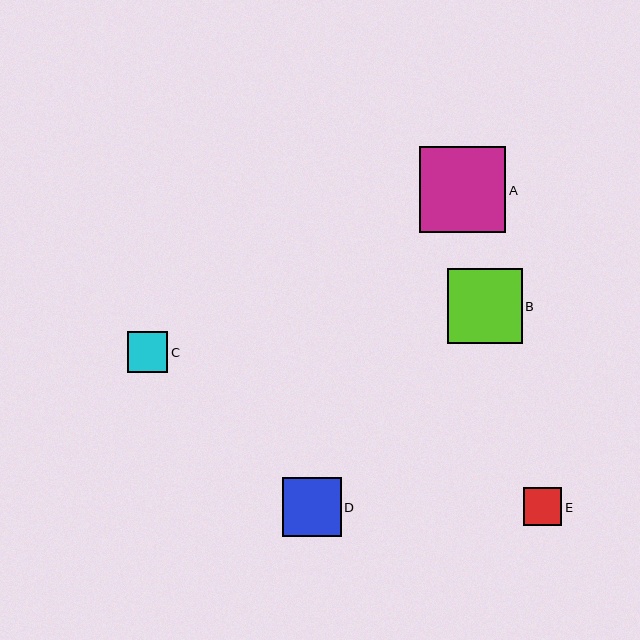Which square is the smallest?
Square E is the smallest with a size of approximately 38 pixels.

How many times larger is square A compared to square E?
Square A is approximately 2.2 times the size of square E.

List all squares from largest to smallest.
From largest to smallest: A, B, D, C, E.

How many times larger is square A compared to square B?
Square A is approximately 1.1 times the size of square B.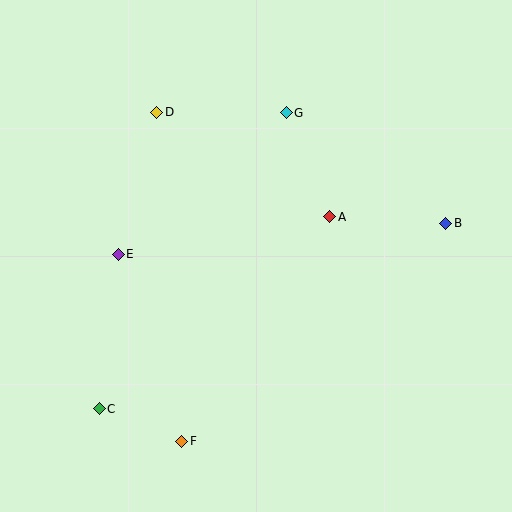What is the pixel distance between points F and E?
The distance between F and E is 198 pixels.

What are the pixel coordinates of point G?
Point G is at (286, 113).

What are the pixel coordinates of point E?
Point E is at (118, 254).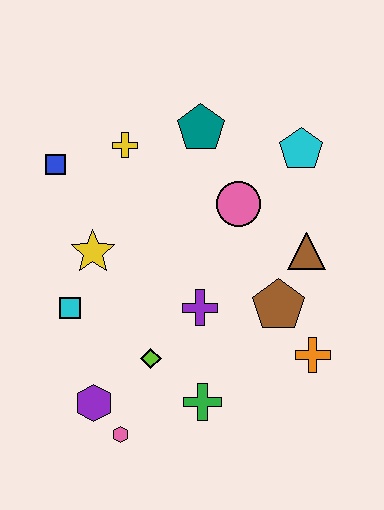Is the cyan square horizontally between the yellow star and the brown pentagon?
No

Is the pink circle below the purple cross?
No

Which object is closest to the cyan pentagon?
The pink circle is closest to the cyan pentagon.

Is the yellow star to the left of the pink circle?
Yes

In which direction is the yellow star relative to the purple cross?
The yellow star is to the left of the purple cross.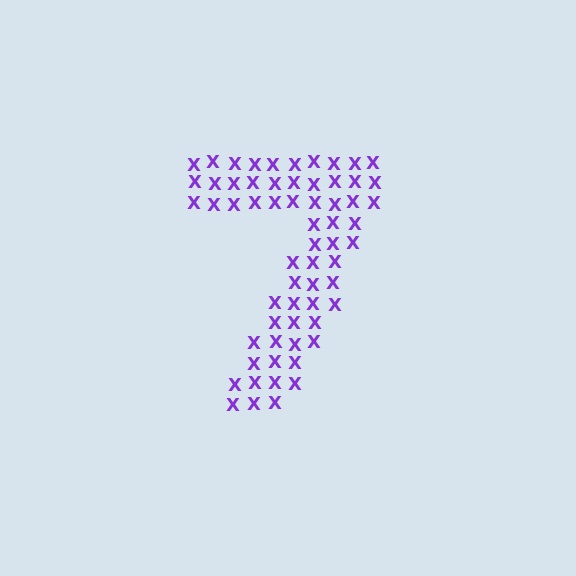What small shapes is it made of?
It is made of small letter X's.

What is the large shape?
The large shape is the digit 7.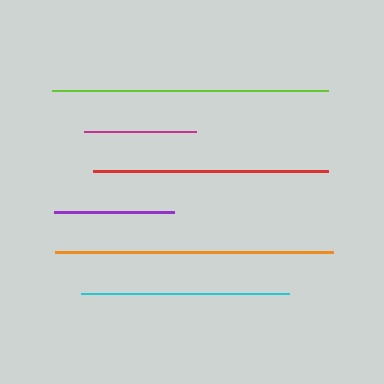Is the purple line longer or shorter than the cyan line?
The cyan line is longer than the purple line.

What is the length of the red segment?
The red segment is approximately 235 pixels long.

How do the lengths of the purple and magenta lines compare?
The purple and magenta lines are approximately the same length.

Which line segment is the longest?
The orange line is the longest at approximately 278 pixels.